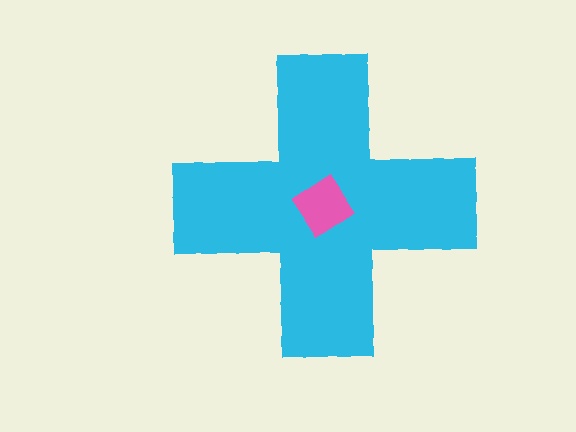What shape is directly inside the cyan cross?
The pink diamond.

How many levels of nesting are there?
2.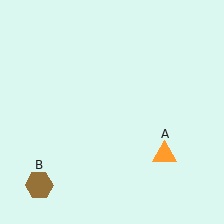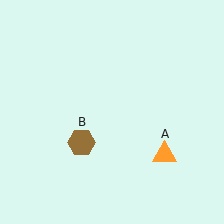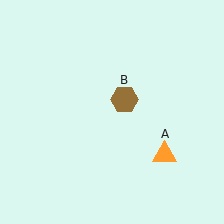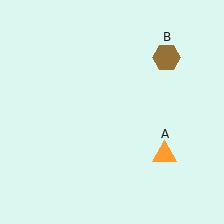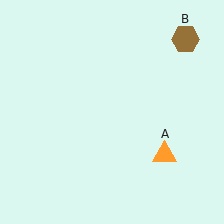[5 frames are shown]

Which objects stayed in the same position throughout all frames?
Orange triangle (object A) remained stationary.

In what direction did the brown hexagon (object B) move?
The brown hexagon (object B) moved up and to the right.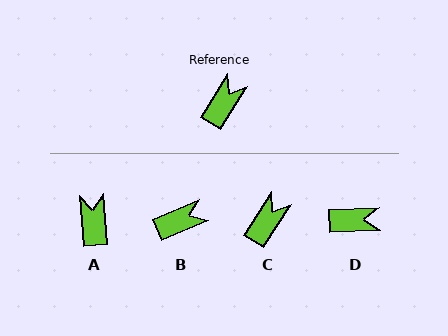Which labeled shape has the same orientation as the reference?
C.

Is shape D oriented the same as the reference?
No, it is off by about 55 degrees.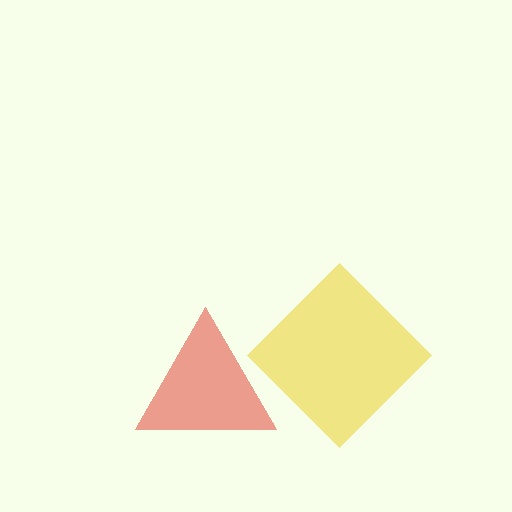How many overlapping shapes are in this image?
There are 2 overlapping shapes in the image.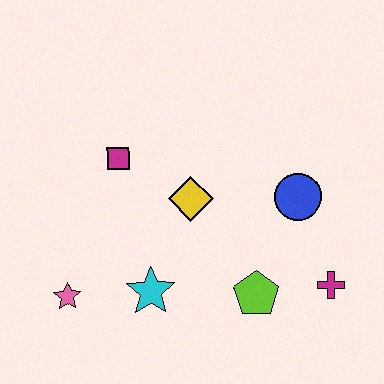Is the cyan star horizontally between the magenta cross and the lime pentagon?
No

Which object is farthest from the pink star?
The magenta cross is farthest from the pink star.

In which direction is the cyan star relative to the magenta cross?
The cyan star is to the left of the magenta cross.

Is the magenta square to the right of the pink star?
Yes